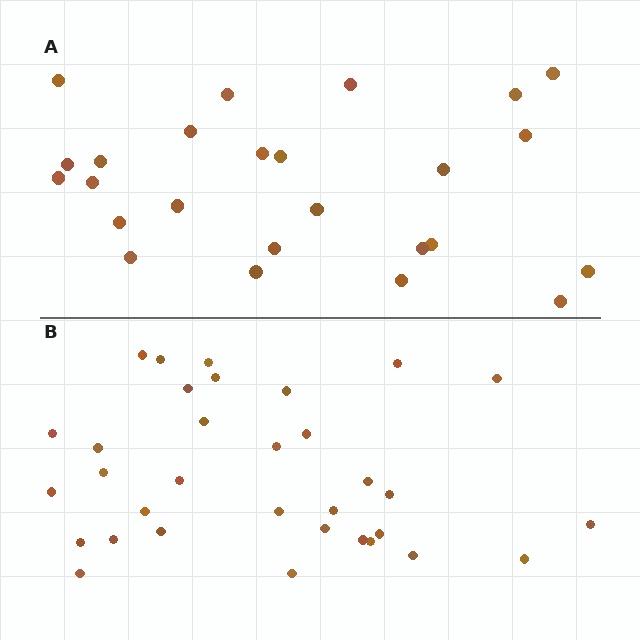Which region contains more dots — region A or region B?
Region B (the bottom region) has more dots.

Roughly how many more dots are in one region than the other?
Region B has roughly 8 or so more dots than region A.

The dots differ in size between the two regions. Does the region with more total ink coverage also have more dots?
No. Region A has more total ink coverage because its dots are larger, but region B actually contains more individual dots. Total area can be misleading — the number of items is what matters here.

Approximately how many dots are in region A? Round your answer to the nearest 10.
About 20 dots. (The exact count is 25, which rounds to 20.)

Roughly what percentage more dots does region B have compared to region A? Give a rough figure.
About 30% more.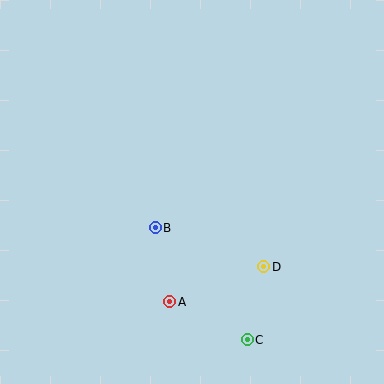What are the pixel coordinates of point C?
Point C is at (247, 340).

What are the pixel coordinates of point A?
Point A is at (170, 302).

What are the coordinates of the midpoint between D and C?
The midpoint between D and C is at (255, 303).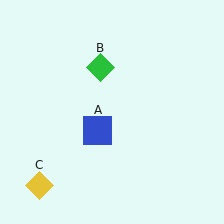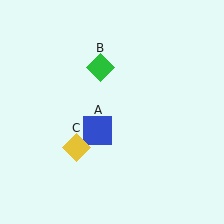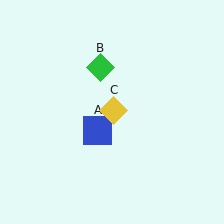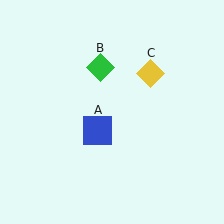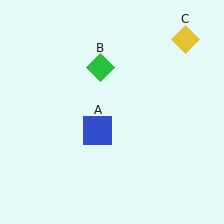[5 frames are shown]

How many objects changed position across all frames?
1 object changed position: yellow diamond (object C).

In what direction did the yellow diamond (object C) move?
The yellow diamond (object C) moved up and to the right.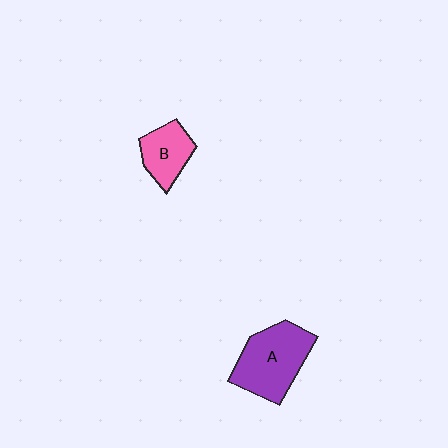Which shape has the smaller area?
Shape B (pink).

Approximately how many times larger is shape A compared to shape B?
Approximately 1.7 times.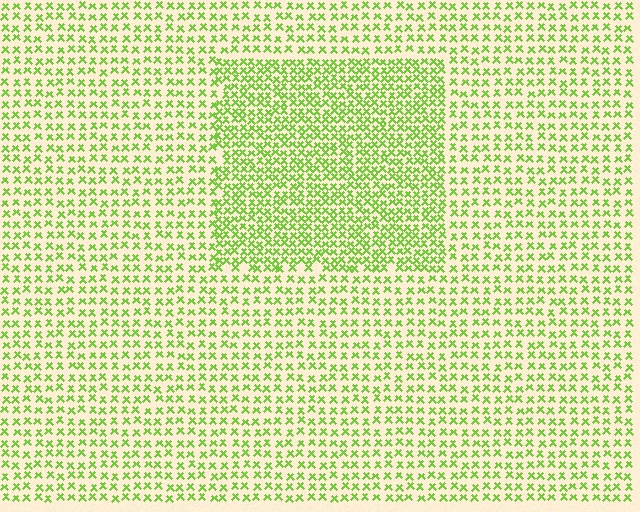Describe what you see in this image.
The image contains small lime elements arranged at two different densities. A rectangle-shaped region is visible where the elements are more densely packed than the surrounding area.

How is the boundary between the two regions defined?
The boundary is defined by a change in element density (approximately 1.8x ratio). All elements are the same color, size, and shape.